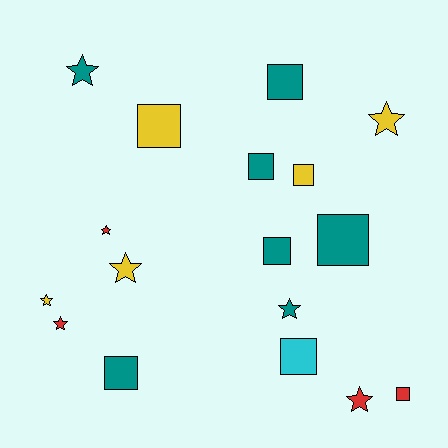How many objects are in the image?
There are 17 objects.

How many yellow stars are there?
There are 3 yellow stars.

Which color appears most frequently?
Teal, with 7 objects.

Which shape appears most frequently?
Square, with 9 objects.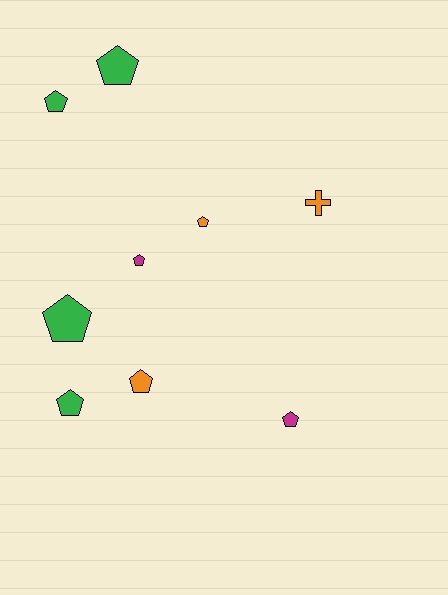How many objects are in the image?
There are 9 objects.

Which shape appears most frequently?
Pentagon, with 8 objects.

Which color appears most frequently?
Green, with 4 objects.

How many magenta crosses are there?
There are no magenta crosses.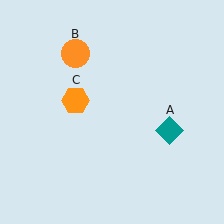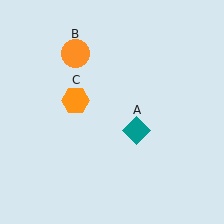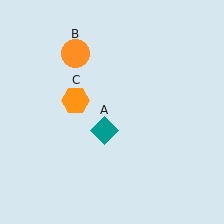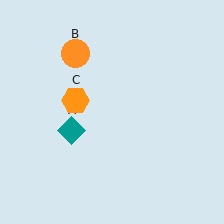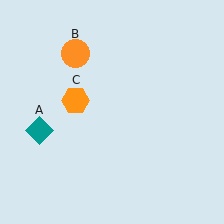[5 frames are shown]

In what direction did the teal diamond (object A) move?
The teal diamond (object A) moved left.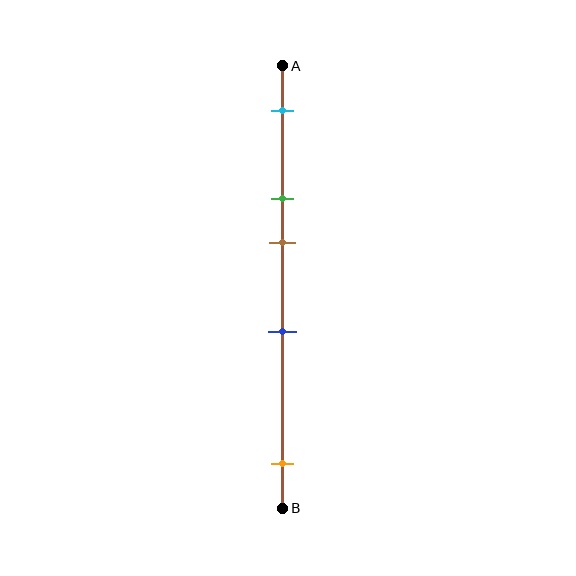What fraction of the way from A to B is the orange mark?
The orange mark is approximately 90% (0.9) of the way from A to B.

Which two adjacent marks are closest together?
The green and brown marks are the closest adjacent pair.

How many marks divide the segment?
There are 5 marks dividing the segment.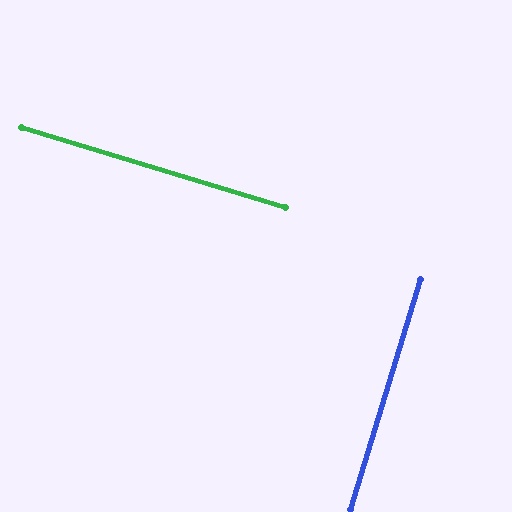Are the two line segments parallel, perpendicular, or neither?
Perpendicular — they meet at approximately 90°.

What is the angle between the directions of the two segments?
Approximately 90 degrees.